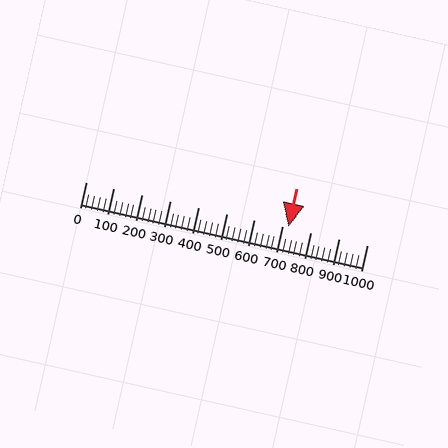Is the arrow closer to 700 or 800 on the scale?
The arrow is closer to 700.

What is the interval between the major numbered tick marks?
The major tick marks are spaced 100 units apart.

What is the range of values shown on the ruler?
The ruler shows values from 0 to 1000.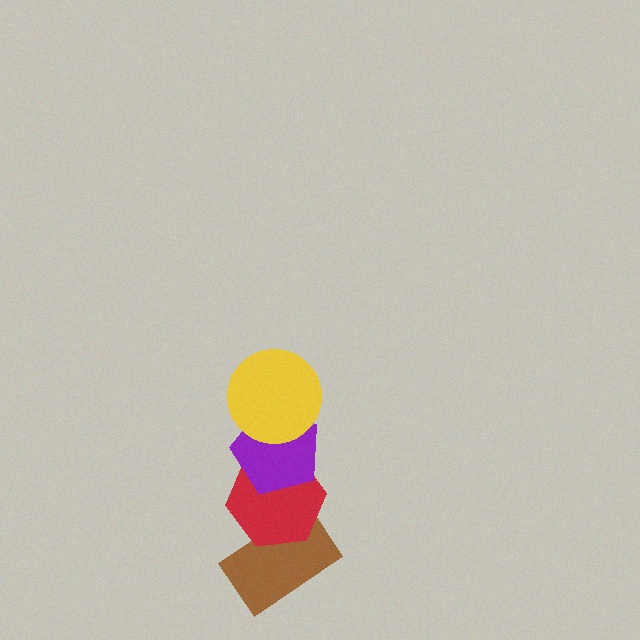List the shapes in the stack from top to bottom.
From top to bottom: the yellow circle, the purple pentagon, the red hexagon, the brown rectangle.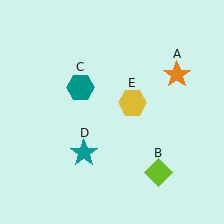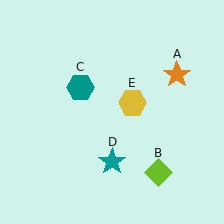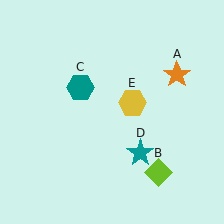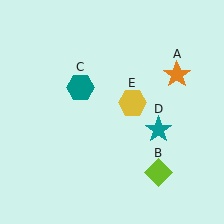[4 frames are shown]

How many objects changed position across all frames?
1 object changed position: teal star (object D).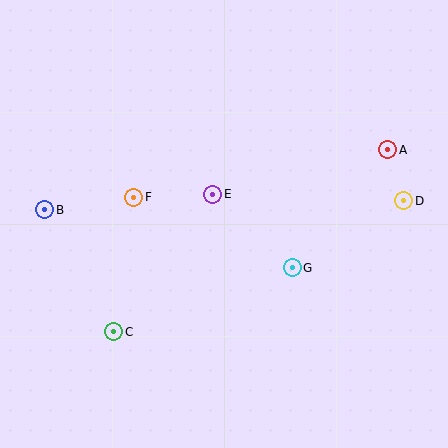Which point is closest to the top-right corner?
Point A is closest to the top-right corner.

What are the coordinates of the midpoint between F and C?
The midpoint between F and C is at (124, 264).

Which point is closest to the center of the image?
Point E at (213, 194) is closest to the center.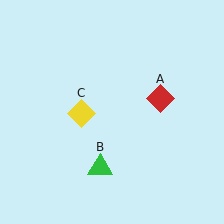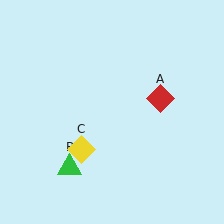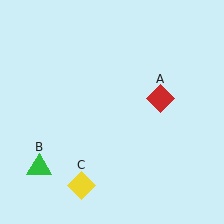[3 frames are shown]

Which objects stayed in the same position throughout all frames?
Red diamond (object A) remained stationary.